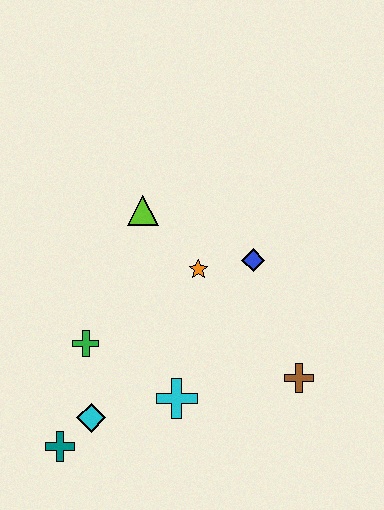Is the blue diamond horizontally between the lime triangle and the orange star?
No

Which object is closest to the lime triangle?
The orange star is closest to the lime triangle.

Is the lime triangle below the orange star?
No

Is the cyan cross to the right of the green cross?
Yes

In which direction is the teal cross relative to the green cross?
The teal cross is below the green cross.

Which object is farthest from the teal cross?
The blue diamond is farthest from the teal cross.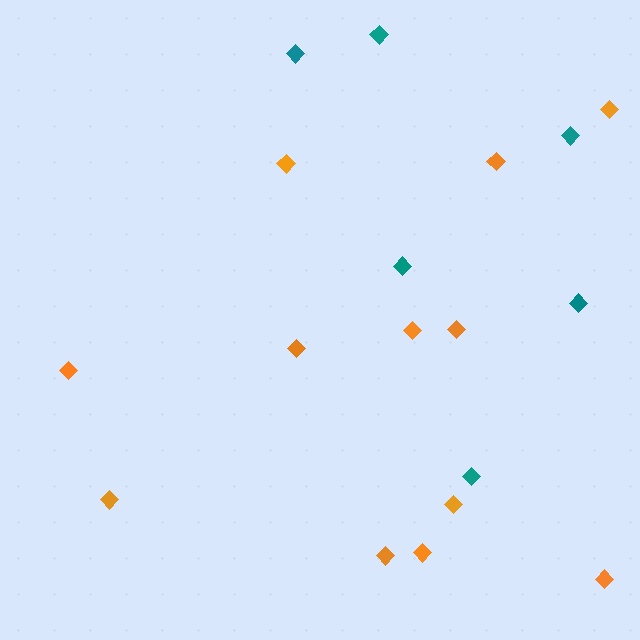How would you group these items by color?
There are 2 groups: one group of teal diamonds (6) and one group of orange diamonds (12).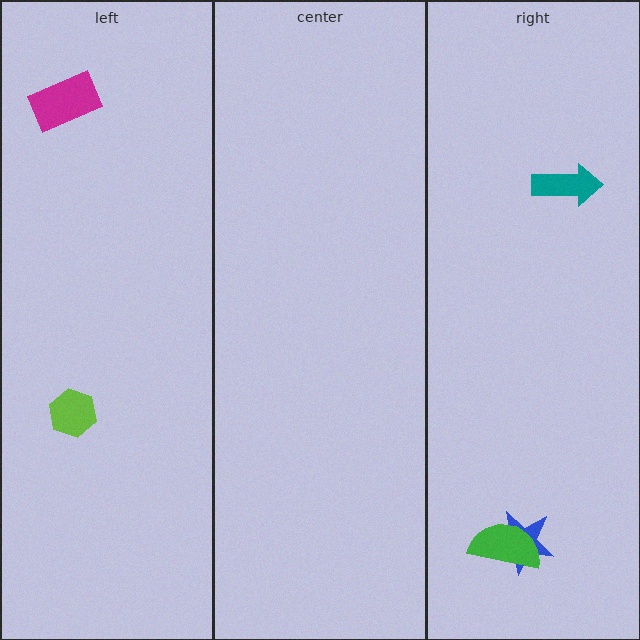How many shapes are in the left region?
2.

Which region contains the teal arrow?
The right region.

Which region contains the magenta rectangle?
The left region.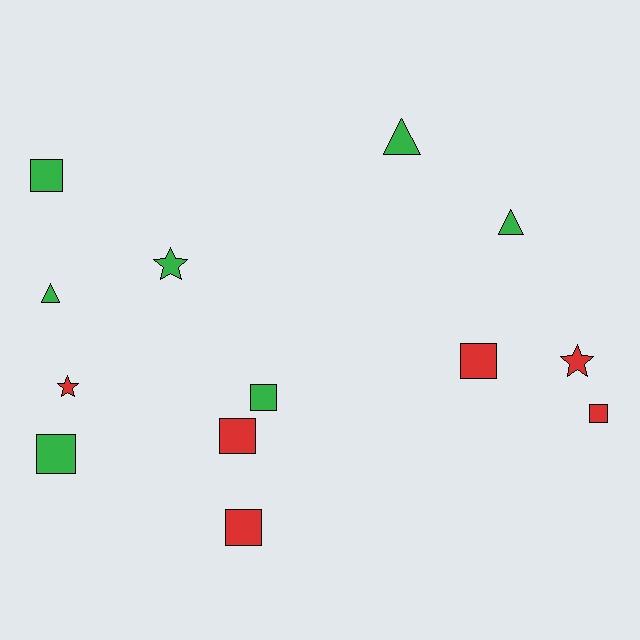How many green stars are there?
There is 1 green star.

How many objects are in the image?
There are 13 objects.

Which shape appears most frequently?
Square, with 7 objects.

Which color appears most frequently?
Green, with 7 objects.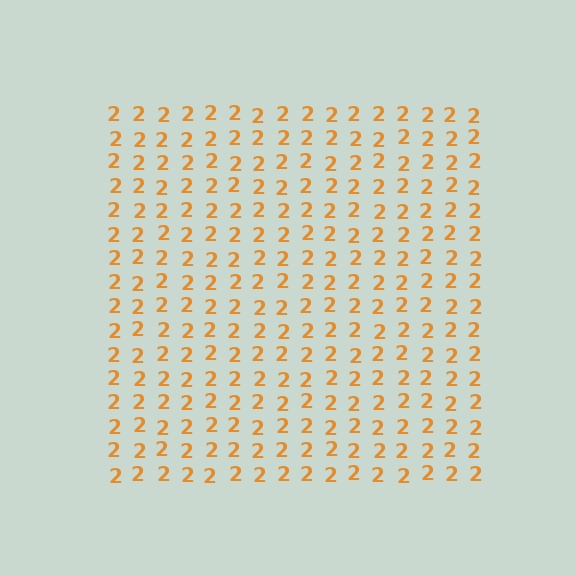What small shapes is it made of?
It is made of small digit 2's.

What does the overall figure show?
The overall figure shows a square.